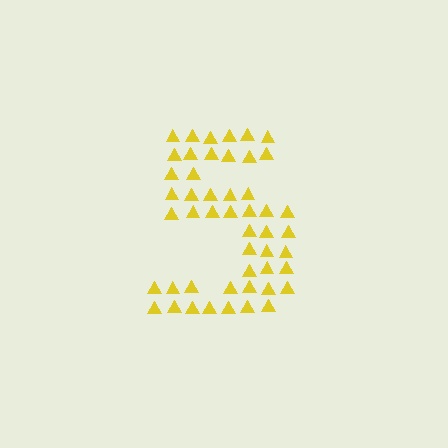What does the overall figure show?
The overall figure shows the digit 5.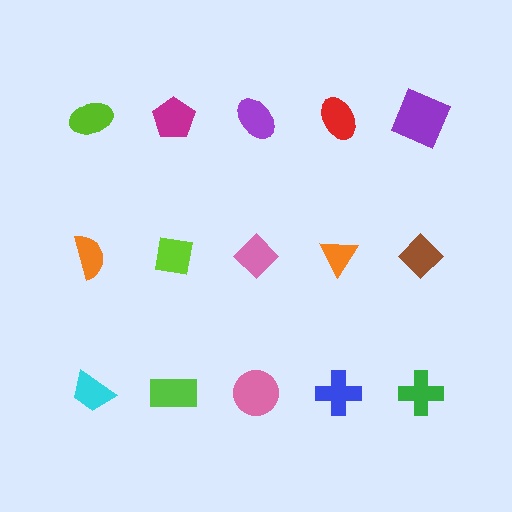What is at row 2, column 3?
A pink diamond.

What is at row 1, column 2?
A magenta pentagon.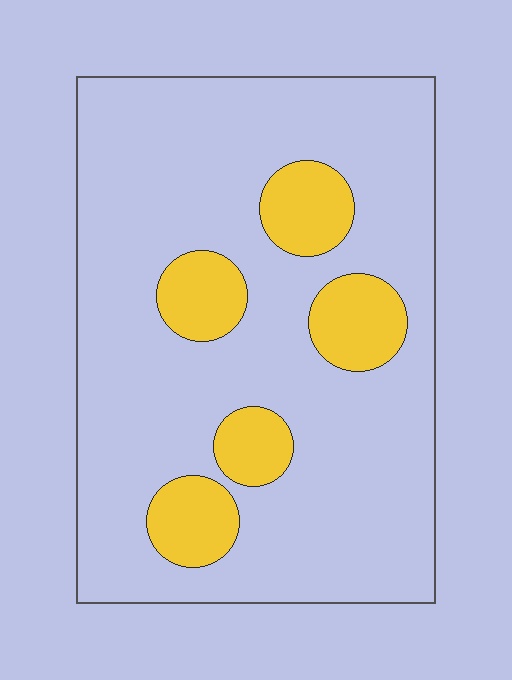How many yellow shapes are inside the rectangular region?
5.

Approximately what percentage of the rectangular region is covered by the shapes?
Approximately 20%.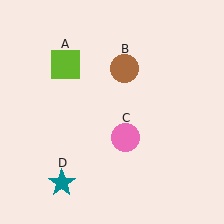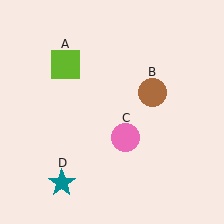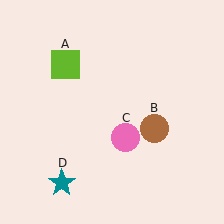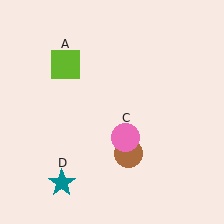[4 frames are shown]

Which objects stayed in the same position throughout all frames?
Lime square (object A) and pink circle (object C) and teal star (object D) remained stationary.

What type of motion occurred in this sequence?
The brown circle (object B) rotated clockwise around the center of the scene.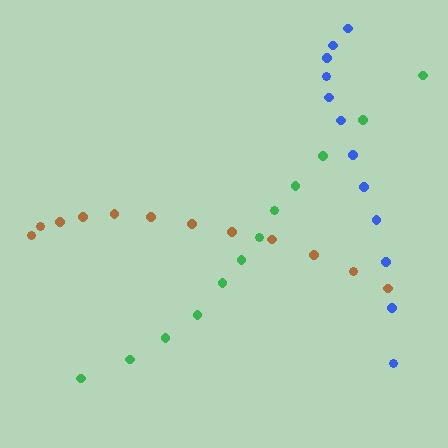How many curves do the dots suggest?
There are 3 distinct paths.